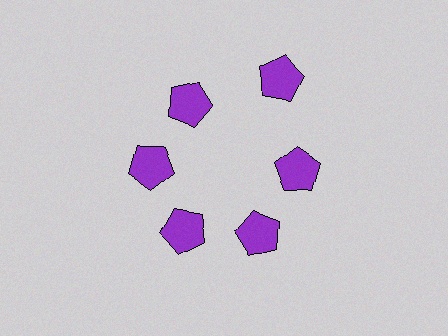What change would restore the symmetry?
The symmetry would be restored by moving it inward, back onto the ring so that all 6 pentagons sit at equal angles and equal distance from the center.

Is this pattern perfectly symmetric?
No. The 6 purple pentagons are arranged in a ring, but one element near the 1 o'clock position is pushed outward from the center, breaking the 6-fold rotational symmetry.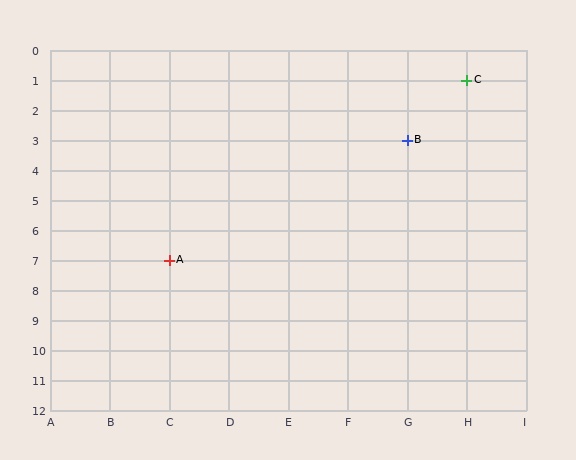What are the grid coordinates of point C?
Point C is at grid coordinates (H, 1).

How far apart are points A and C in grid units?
Points A and C are 5 columns and 6 rows apart (about 7.8 grid units diagonally).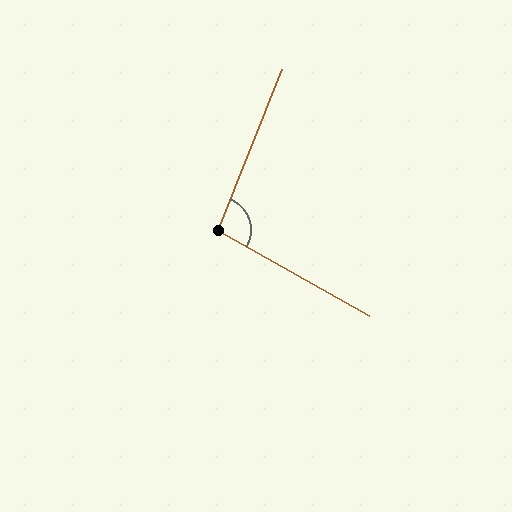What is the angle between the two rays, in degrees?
Approximately 98 degrees.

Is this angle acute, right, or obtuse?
It is obtuse.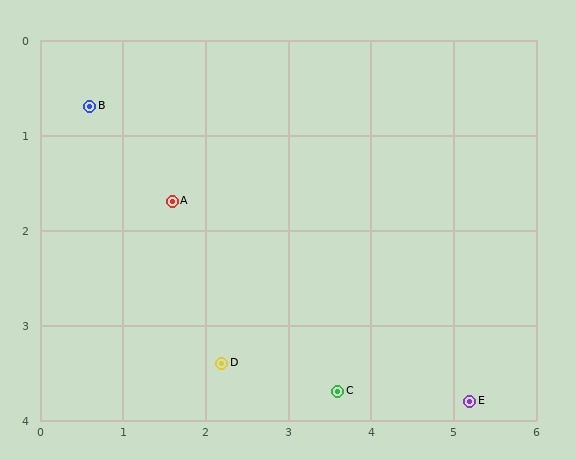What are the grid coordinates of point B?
Point B is at approximately (0.6, 0.7).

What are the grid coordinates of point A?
Point A is at approximately (1.6, 1.7).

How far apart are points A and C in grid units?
Points A and C are about 2.8 grid units apart.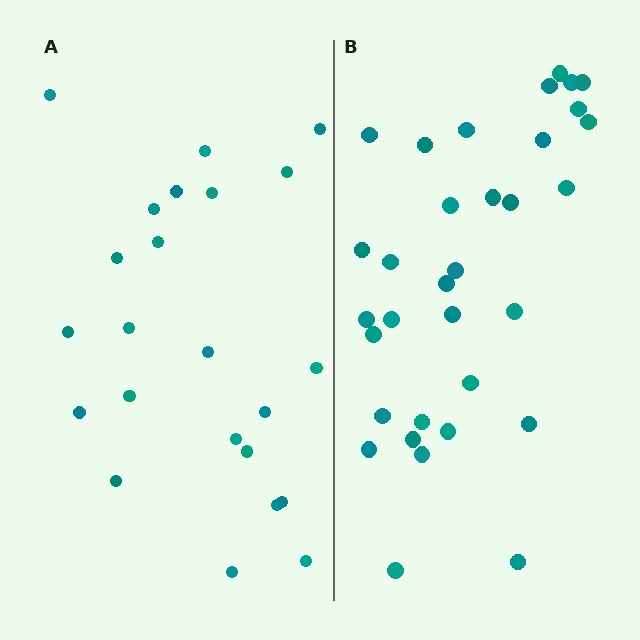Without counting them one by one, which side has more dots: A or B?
Region B (the right region) has more dots.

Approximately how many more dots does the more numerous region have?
Region B has roughly 10 or so more dots than region A.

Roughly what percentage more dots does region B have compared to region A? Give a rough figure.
About 45% more.